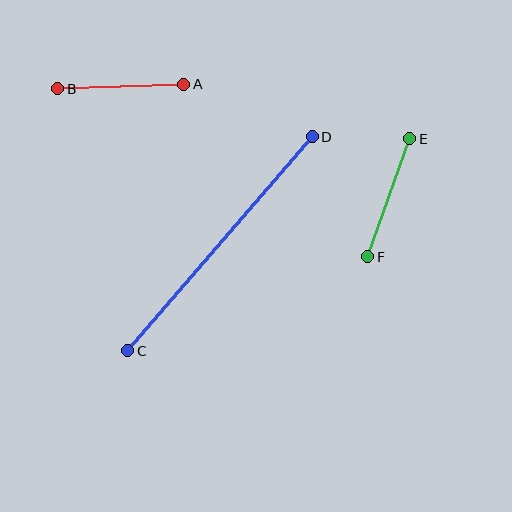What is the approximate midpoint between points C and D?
The midpoint is at approximately (220, 244) pixels.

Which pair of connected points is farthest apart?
Points C and D are farthest apart.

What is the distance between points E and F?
The distance is approximately 125 pixels.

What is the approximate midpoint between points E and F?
The midpoint is at approximately (389, 198) pixels.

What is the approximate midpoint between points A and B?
The midpoint is at approximately (121, 86) pixels.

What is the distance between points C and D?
The distance is approximately 283 pixels.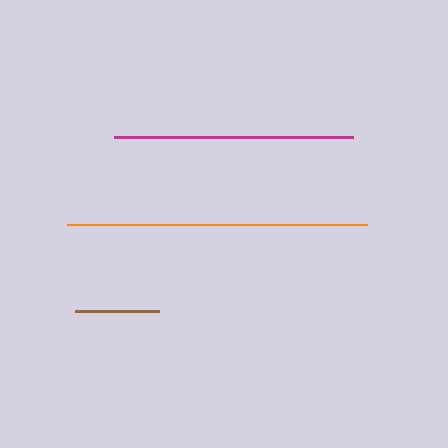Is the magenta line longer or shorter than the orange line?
The orange line is longer than the magenta line.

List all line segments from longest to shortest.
From longest to shortest: orange, magenta, brown.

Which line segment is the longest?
The orange line is the longest at approximately 300 pixels.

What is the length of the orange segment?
The orange segment is approximately 300 pixels long.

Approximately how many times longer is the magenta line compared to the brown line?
The magenta line is approximately 2.8 times the length of the brown line.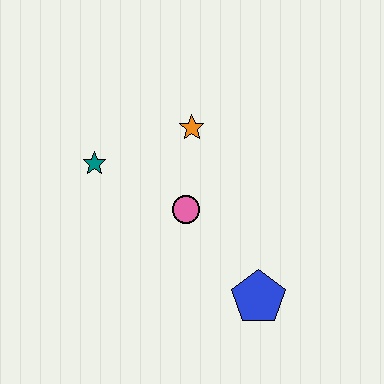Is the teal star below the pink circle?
No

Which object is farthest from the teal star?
The blue pentagon is farthest from the teal star.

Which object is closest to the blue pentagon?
The pink circle is closest to the blue pentagon.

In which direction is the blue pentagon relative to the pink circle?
The blue pentagon is below the pink circle.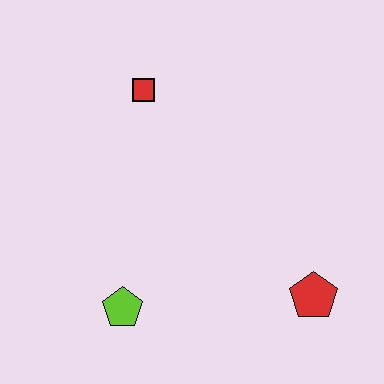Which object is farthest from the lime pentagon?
The red square is farthest from the lime pentagon.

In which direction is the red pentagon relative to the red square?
The red pentagon is below the red square.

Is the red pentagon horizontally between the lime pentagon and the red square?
No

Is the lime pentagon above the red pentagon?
No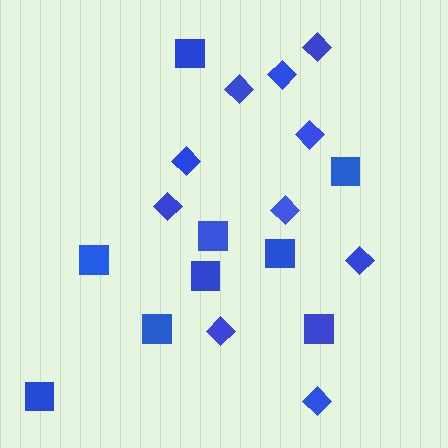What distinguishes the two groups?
There are 2 groups: one group of squares (9) and one group of diamonds (10).